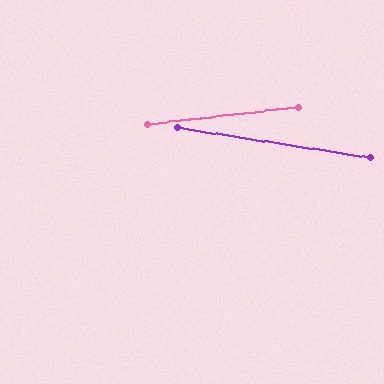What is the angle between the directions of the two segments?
Approximately 15 degrees.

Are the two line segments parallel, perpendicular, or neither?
Neither parallel nor perpendicular — they differ by about 15°.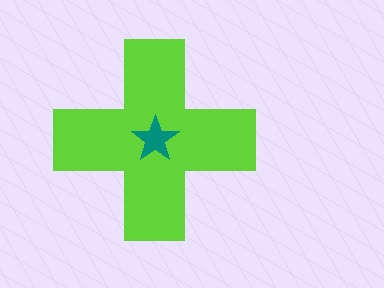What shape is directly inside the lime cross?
The teal star.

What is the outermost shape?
The lime cross.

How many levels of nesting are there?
2.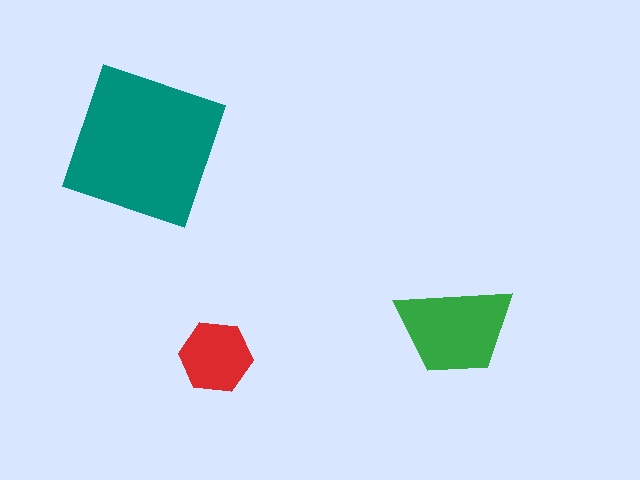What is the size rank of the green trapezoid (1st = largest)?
2nd.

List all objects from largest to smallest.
The teal square, the green trapezoid, the red hexagon.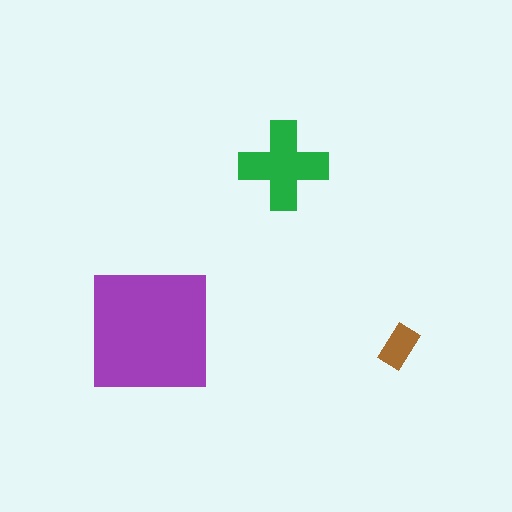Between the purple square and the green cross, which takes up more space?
The purple square.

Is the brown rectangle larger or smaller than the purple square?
Smaller.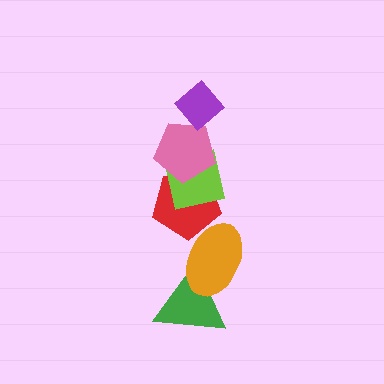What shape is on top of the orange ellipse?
The red pentagon is on top of the orange ellipse.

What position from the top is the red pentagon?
The red pentagon is 4th from the top.